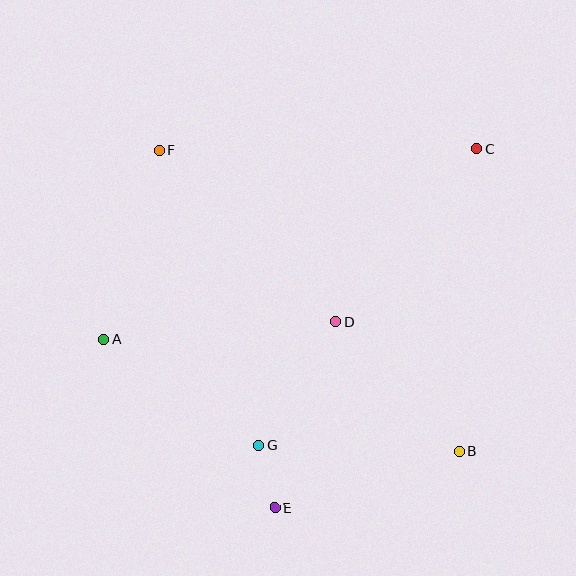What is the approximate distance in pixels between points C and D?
The distance between C and D is approximately 223 pixels.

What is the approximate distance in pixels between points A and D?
The distance between A and D is approximately 232 pixels.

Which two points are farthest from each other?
Points B and F are farthest from each other.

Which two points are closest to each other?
Points E and G are closest to each other.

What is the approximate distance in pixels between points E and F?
The distance between E and F is approximately 376 pixels.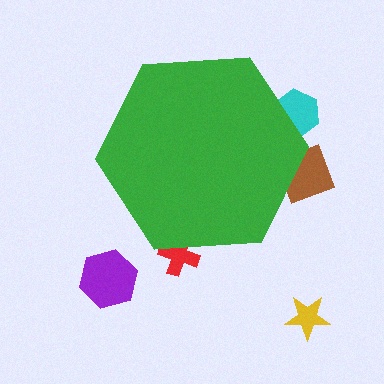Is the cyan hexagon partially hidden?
Yes, the cyan hexagon is partially hidden behind the green hexagon.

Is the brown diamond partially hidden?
Yes, the brown diamond is partially hidden behind the green hexagon.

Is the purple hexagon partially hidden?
No, the purple hexagon is fully visible.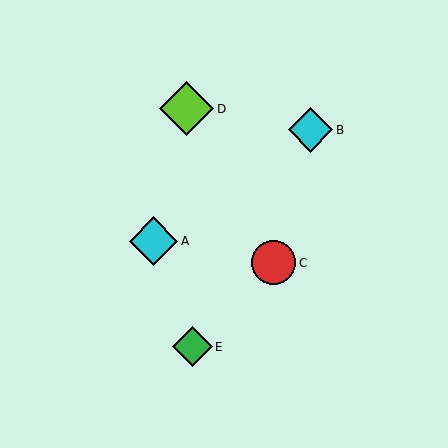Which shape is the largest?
The lime diamond (labeled D) is the largest.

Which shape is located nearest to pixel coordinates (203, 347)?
The green diamond (labeled E) at (193, 347) is nearest to that location.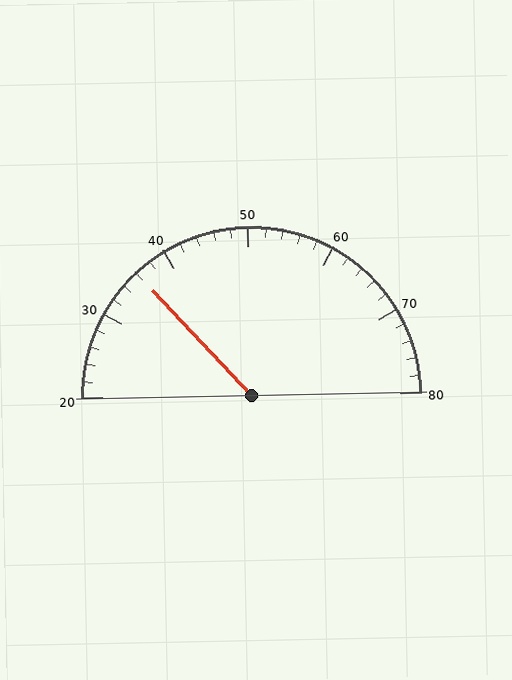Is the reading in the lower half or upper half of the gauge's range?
The reading is in the lower half of the range (20 to 80).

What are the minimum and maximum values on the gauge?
The gauge ranges from 20 to 80.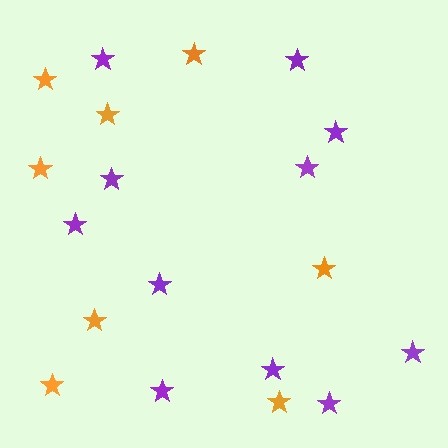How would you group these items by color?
There are 2 groups: one group of purple stars (11) and one group of orange stars (8).